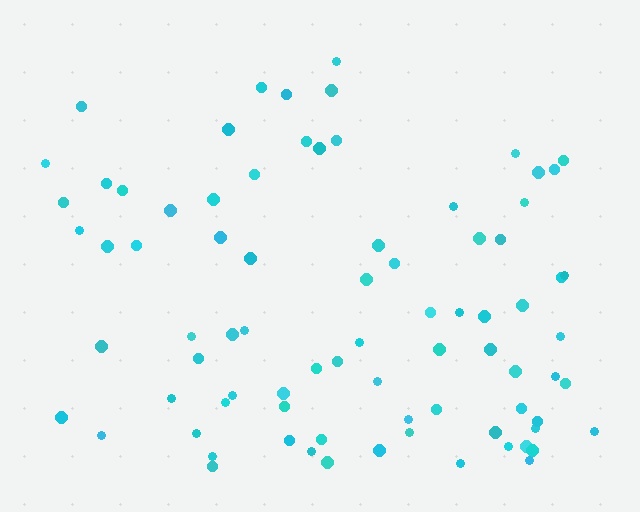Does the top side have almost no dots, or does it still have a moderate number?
Still a moderate number, just noticeably fewer than the bottom.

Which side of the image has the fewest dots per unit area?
The top.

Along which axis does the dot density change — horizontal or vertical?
Vertical.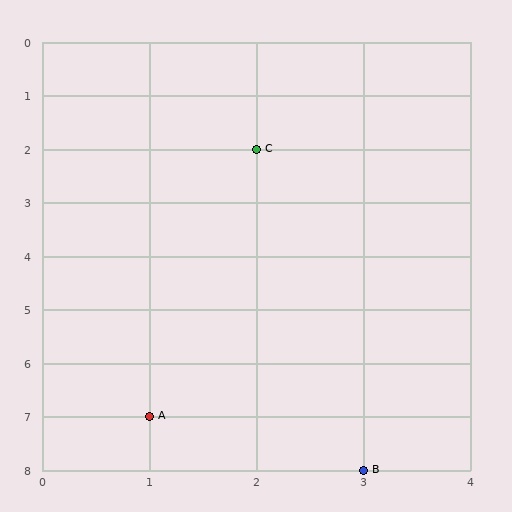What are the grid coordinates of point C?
Point C is at grid coordinates (2, 2).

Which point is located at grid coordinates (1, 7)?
Point A is at (1, 7).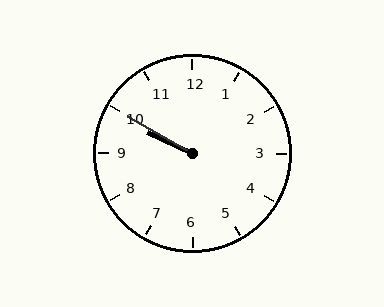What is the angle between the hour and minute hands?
Approximately 5 degrees.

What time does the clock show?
9:50.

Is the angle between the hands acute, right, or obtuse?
It is acute.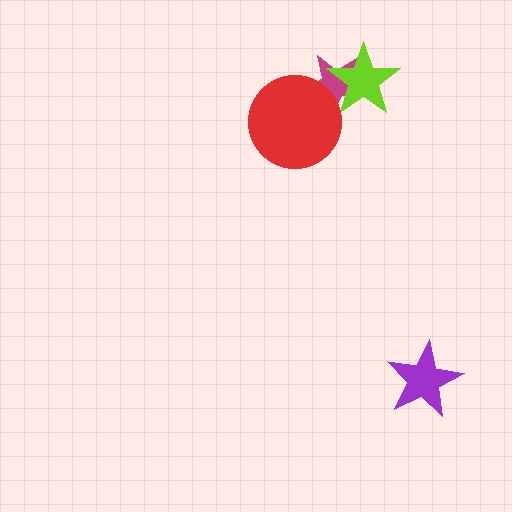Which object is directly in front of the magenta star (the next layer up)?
The lime star is directly in front of the magenta star.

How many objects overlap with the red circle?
1 object overlaps with the red circle.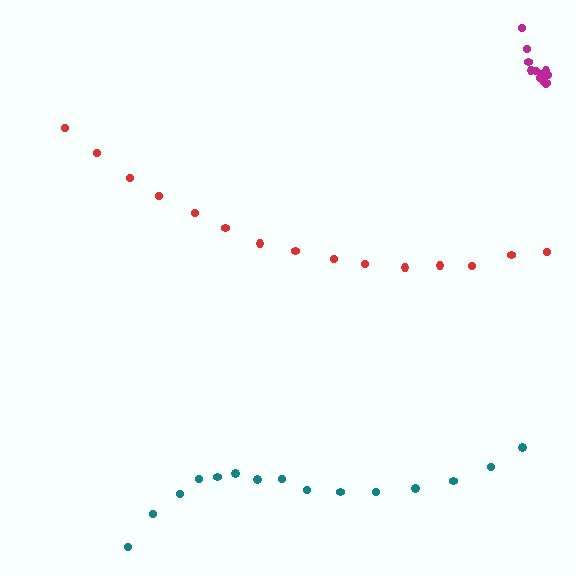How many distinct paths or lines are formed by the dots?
There are 3 distinct paths.